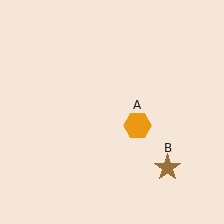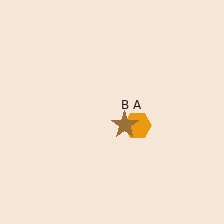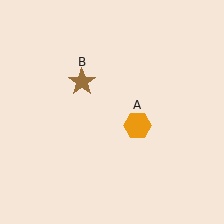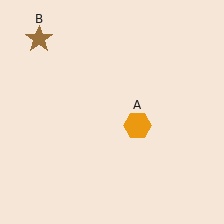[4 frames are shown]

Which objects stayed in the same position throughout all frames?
Orange hexagon (object A) remained stationary.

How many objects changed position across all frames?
1 object changed position: brown star (object B).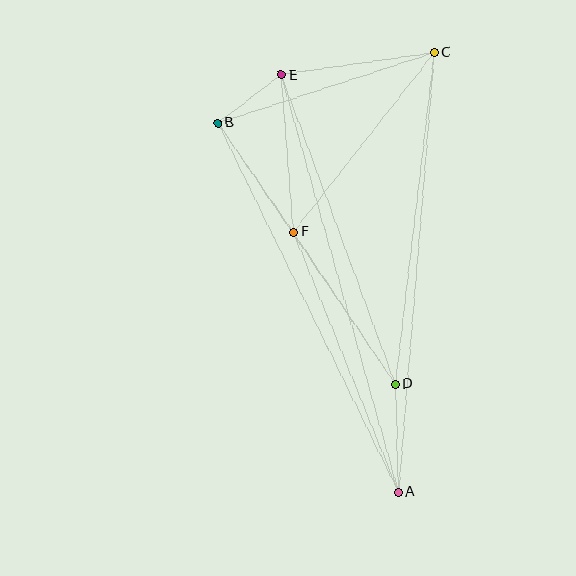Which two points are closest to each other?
Points B and E are closest to each other.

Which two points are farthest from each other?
Points A and C are farthest from each other.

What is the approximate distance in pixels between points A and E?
The distance between A and E is approximately 433 pixels.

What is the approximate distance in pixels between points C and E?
The distance between C and E is approximately 154 pixels.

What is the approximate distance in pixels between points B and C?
The distance between B and C is approximately 228 pixels.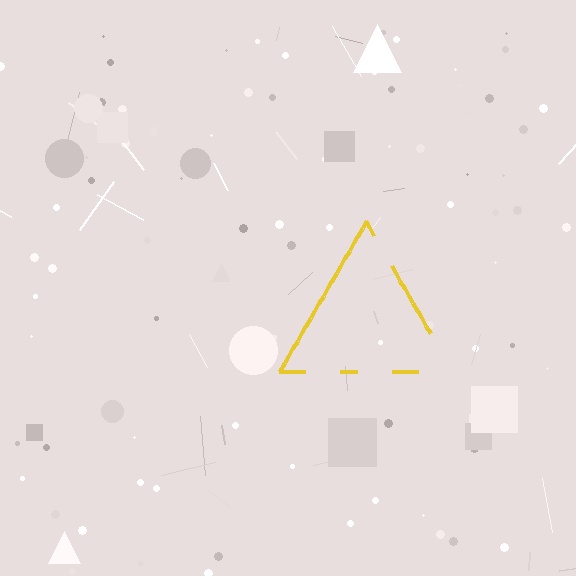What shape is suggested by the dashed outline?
The dashed outline suggests a triangle.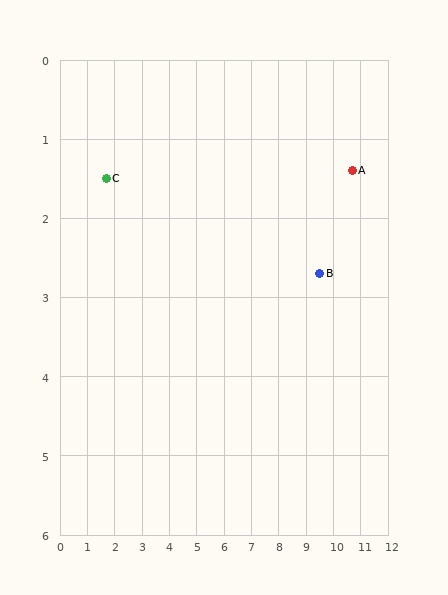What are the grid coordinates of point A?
Point A is at approximately (10.7, 1.4).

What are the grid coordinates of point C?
Point C is at approximately (1.7, 1.5).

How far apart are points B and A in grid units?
Points B and A are about 1.8 grid units apart.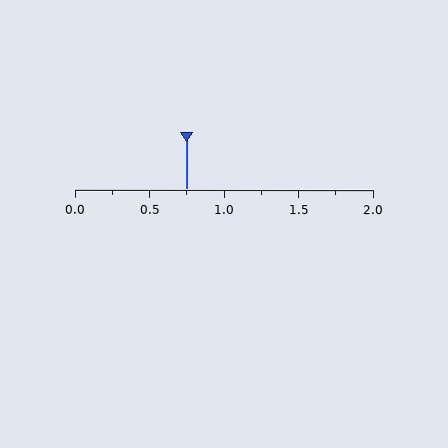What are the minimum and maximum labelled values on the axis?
The axis runs from 0.0 to 2.0.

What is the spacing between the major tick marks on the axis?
The major ticks are spaced 0.5 apart.